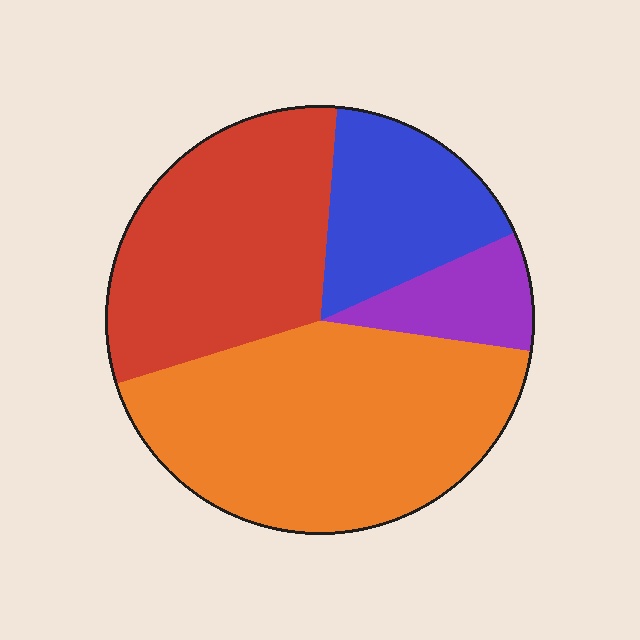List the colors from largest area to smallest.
From largest to smallest: orange, red, blue, purple.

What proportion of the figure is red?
Red covers roughly 30% of the figure.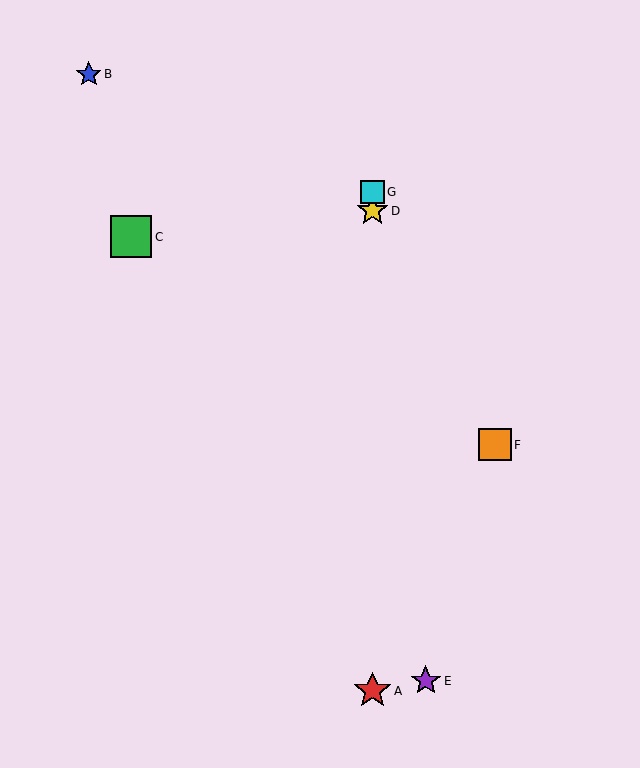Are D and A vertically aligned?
Yes, both are at x≈373.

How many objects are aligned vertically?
3 objects (A, D, G) are aligned vertically.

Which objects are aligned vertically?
Objects A, D, G are aligned vertically.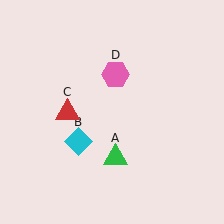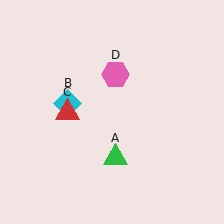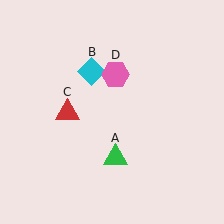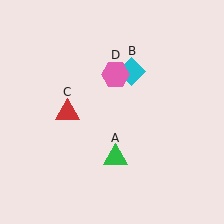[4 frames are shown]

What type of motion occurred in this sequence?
The cyan diamond (object B) rotated clockwise around the center of the scene.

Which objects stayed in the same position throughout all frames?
Green triangle (object A) and red triangle (object C) and pink hexagon (object D) remained stationary.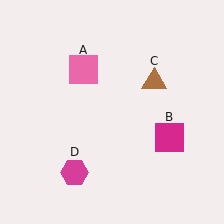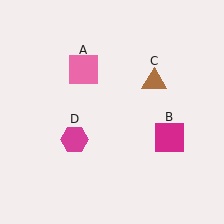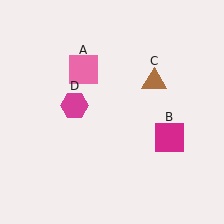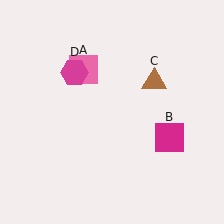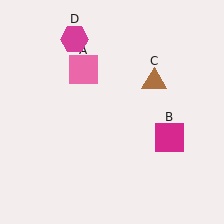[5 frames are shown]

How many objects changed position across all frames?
1 object changed position: magenta hexagon (object D).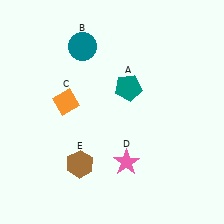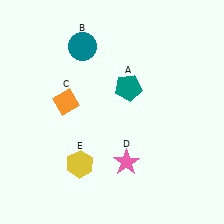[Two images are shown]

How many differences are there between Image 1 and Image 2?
There is 1 difference between the two images.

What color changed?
The hexagon (E) changed from brown in Image 1 to yellow in Image 2.